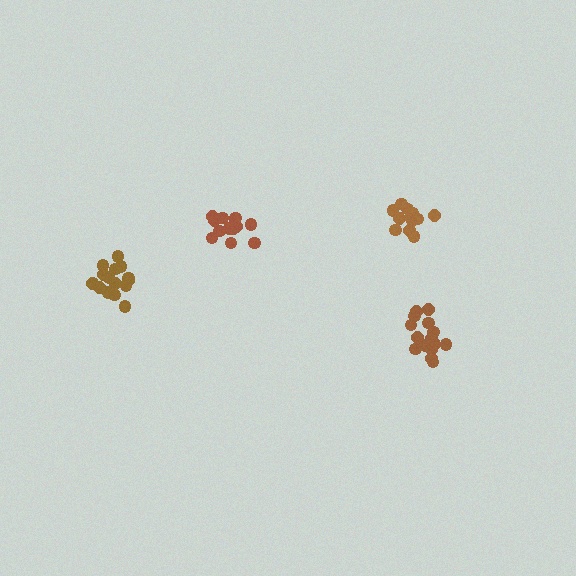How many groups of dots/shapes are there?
There are 4 groups.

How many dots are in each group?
Group 1: 16 dots, Group 2: 12 dots, Group 3: 13 dots, Group 4: 15 dots (56 total).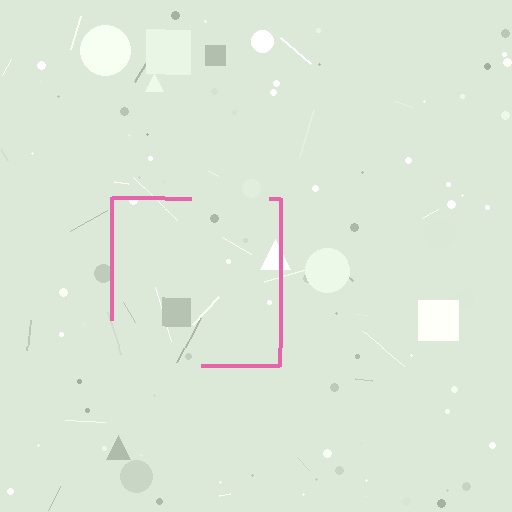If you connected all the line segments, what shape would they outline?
They would outline a square.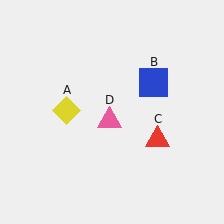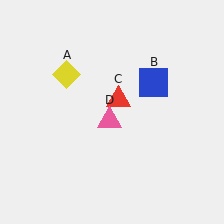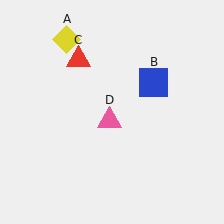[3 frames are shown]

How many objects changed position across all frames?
2 objects changed position: yellow diamond (object A), red triangle (object C).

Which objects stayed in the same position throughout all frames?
Blue square (object B) and pink triangle (object D) remained stationary.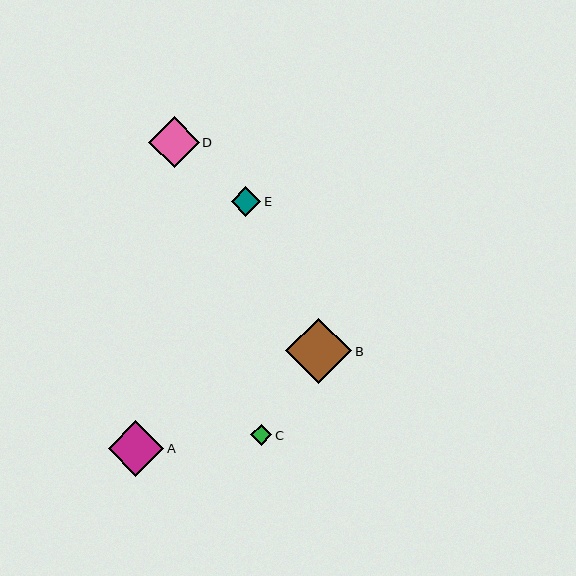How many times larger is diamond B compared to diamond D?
Diamond B is approximately 1.3 times the size of diamond D.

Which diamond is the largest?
Diamond B is the largest with a size of approximately 66 pixels.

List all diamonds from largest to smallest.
From largest to smallest: B, A, D, E, C.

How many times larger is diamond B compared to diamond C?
Diamond B is approximately 3.2 times the size of diamond C.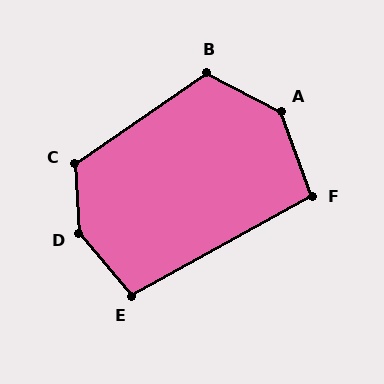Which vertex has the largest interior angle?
D, at approximately 143 degrees.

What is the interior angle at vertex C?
Approximately 121 degrees (obtuse).